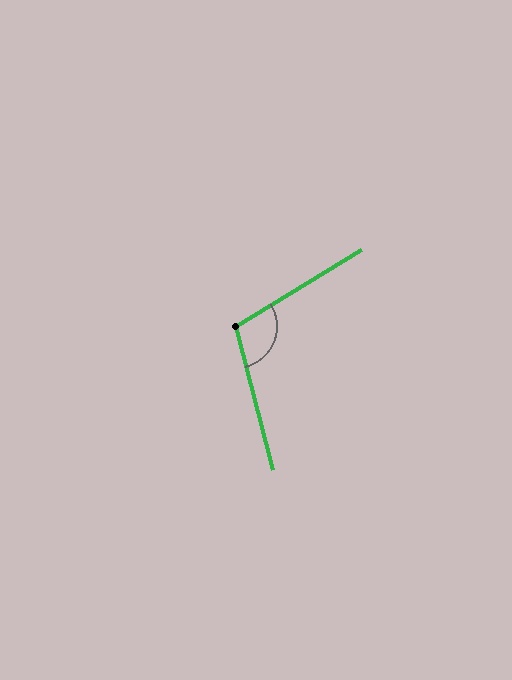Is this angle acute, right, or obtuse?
It is obtuse.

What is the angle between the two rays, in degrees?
Approximately 108 degrees.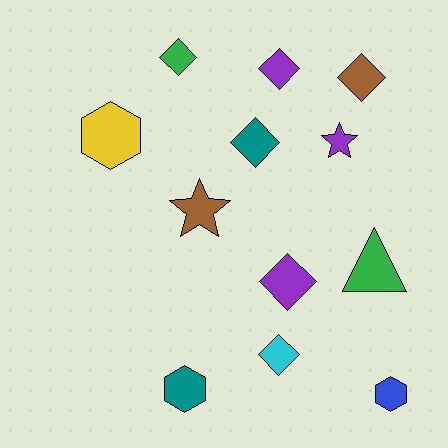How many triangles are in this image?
There is 1 triangle.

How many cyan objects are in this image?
There is 1 cyan object.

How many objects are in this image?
There are 12 objects.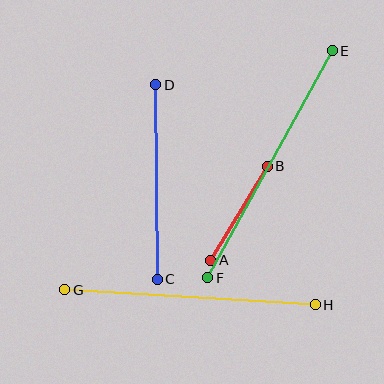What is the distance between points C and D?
The distance is approximately 195 pixels.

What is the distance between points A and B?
The distance is approximately 110 pixels.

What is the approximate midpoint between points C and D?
The midpoint is at approximately (156, 182) pixels.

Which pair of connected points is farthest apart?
Points E and F are farthest apart.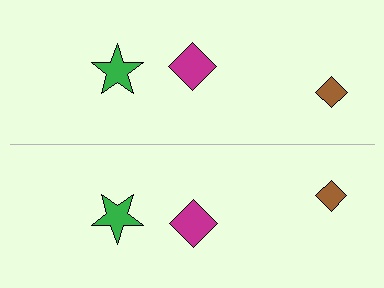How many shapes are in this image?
There are 6 shapes in this image.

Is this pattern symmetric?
Yes, this pattern has bilateral (reflection) symmetry.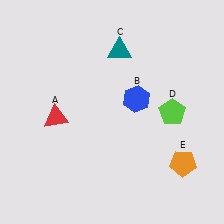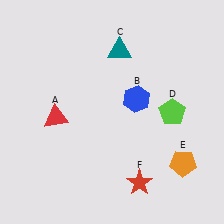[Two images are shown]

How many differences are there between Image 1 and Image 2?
There is 1 difference between the two images.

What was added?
A red star (F) was added in Image 2.